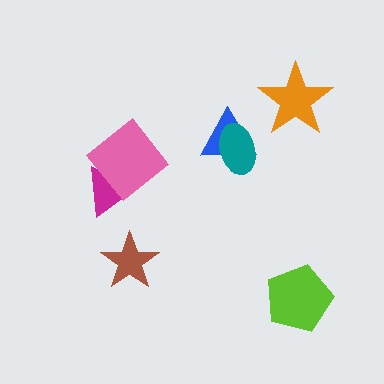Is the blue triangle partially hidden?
Yes, it is partially covered by another shape.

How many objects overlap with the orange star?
0 objects overlap with the orange star.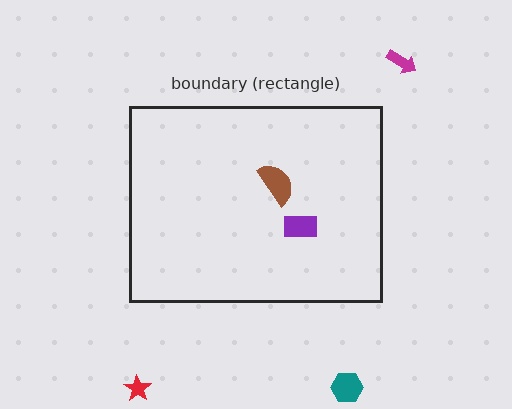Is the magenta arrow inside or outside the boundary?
Outside.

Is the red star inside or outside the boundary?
Outside.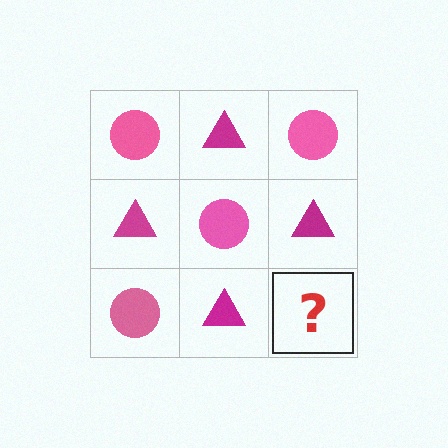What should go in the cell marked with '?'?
The missing cell should contain a pink circle.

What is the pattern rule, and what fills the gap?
The rule is that it alternates pink circle and magenta triangle in a checkerboard pattern. The gap should be filled with a pink circle.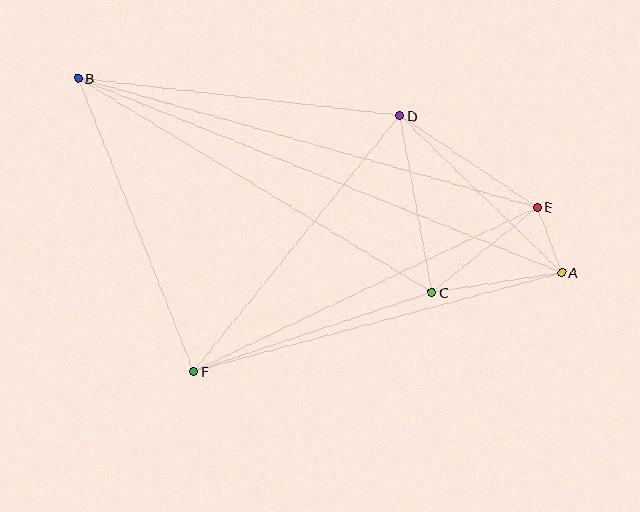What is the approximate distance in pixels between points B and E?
The distance between B and E is approximately 477 pixels.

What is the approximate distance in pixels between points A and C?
The distance between A and C is approximately 131 pixels.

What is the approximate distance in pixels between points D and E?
The distance between D and E is approximately 165 pixels.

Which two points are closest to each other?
Points A and E are closest to each other.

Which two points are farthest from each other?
Points A and B are farthest from each other.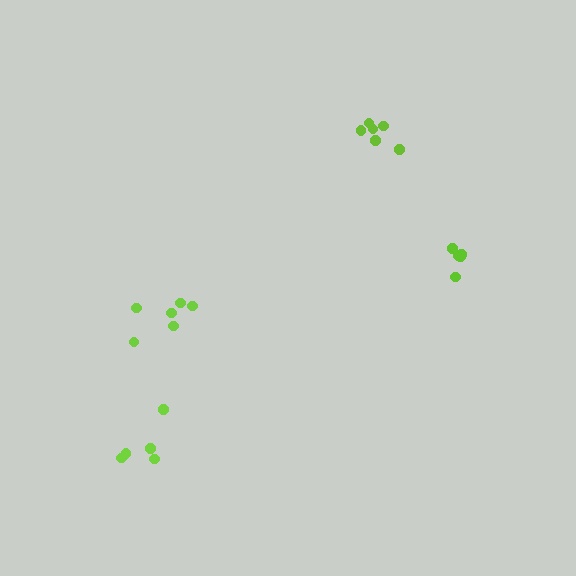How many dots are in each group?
Group 1: 6 dots, Group 2: 5 dots, Group 3: 5 dots, Group 4: 6 dots (22 total).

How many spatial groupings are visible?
There are 4 spatial groupings.